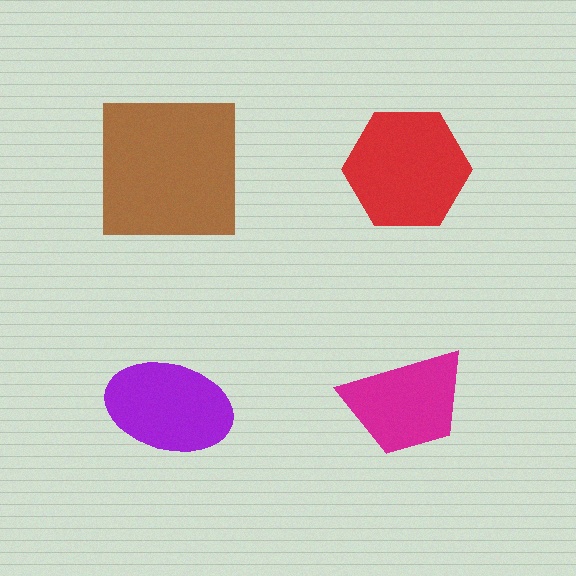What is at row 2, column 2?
A magenta trapezoid.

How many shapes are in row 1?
2 shapes.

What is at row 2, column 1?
A purple ellipse.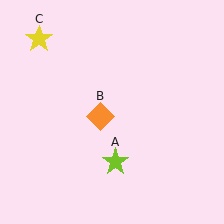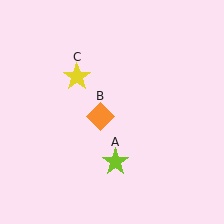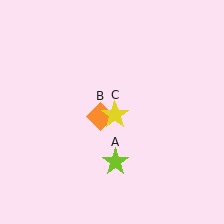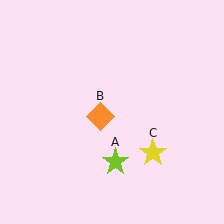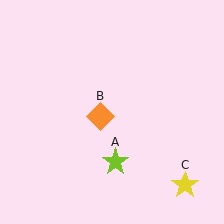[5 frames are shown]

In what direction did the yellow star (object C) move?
The yellow star (object C) moved down and to the right.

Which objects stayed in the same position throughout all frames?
Lime star (object A) and orange diamond (object B) remained stationary.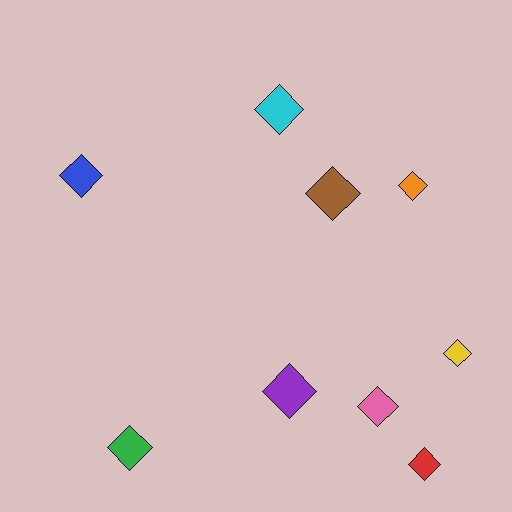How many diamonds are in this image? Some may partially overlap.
There are 9 diamonds.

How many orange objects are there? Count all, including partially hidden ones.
There is 1 orange object.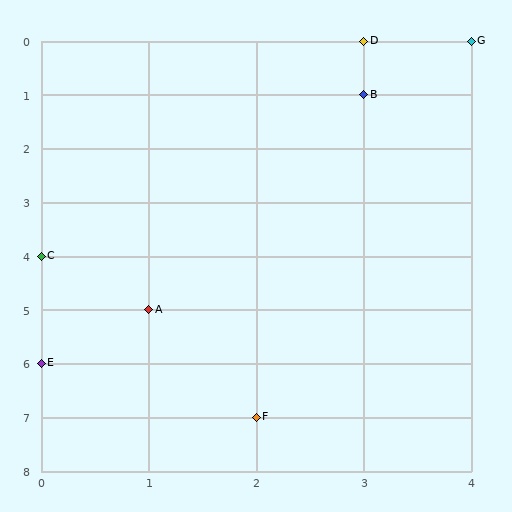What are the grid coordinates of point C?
Point C is at grid coordinates (0, 4).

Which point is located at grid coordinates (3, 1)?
Point B is at (3, 1).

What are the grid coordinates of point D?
Point D is at grid coordinates (3, 0).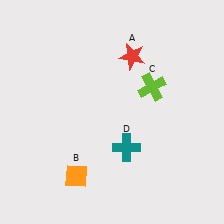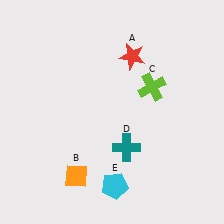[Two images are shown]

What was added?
A cyan pentagon (E) was added in Image 2.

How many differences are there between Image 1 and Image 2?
There is 1 difference between the two images.